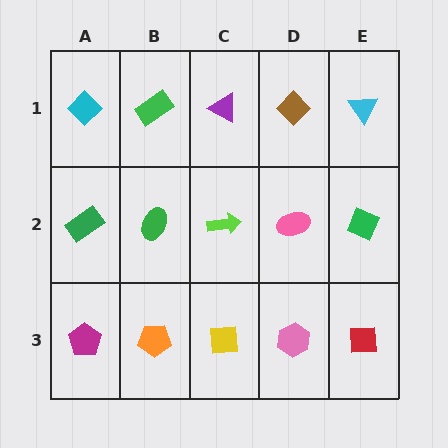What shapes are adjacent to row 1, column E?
A green diamond (row 2, column E), a brown diamond (row 1, column D).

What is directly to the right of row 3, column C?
A pink hexagon.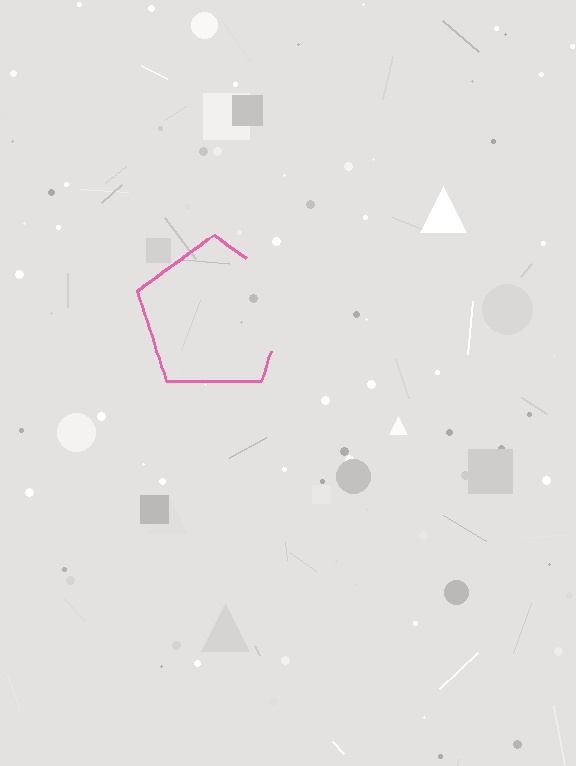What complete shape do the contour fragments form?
The contour fragments form a pentagon.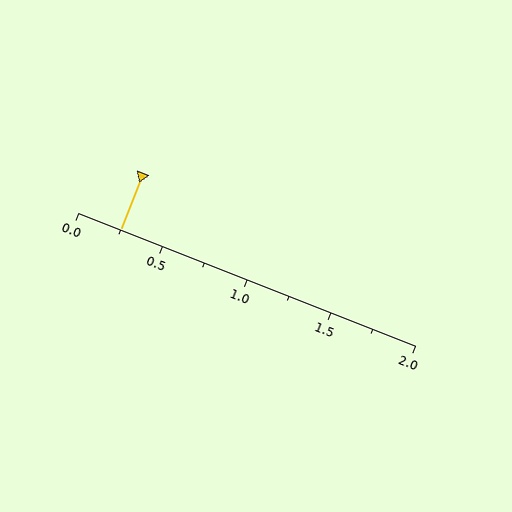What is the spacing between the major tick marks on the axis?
The major ticks are spaced 0.5 apart.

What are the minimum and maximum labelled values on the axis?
The axis runs from 0.0 to 2.0.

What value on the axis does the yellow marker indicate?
The marker indicates approximately 0.25.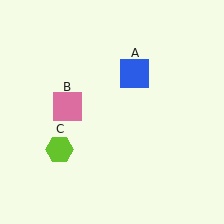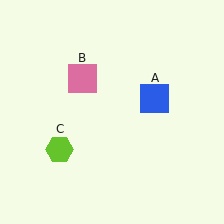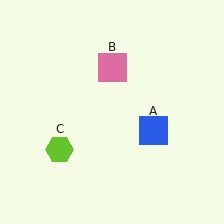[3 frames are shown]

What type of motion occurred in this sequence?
The blue square (object A), pink square (object B) rotated clockwise around the center of the scene.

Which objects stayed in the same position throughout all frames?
Lime hexagon (object C) remained stationary.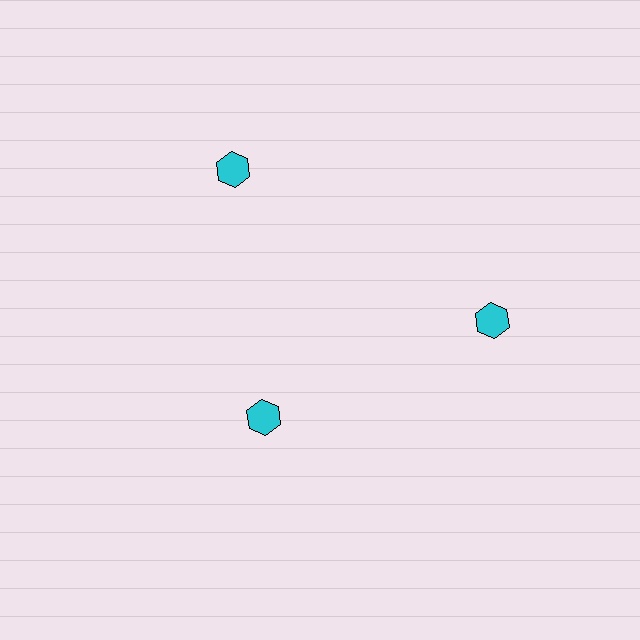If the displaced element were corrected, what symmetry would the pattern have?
It would have 3-fold rotational symmetry — the pattern would map onto itself every 120 degrees.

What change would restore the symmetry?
The symmetry would be restored by moving it outward, back onto the ring so that all 3 hexagons sit at equal angles and equal distance from the center.